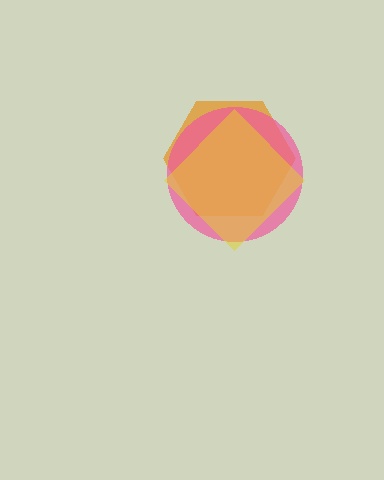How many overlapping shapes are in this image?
There are 3 overlapping shapes in the image.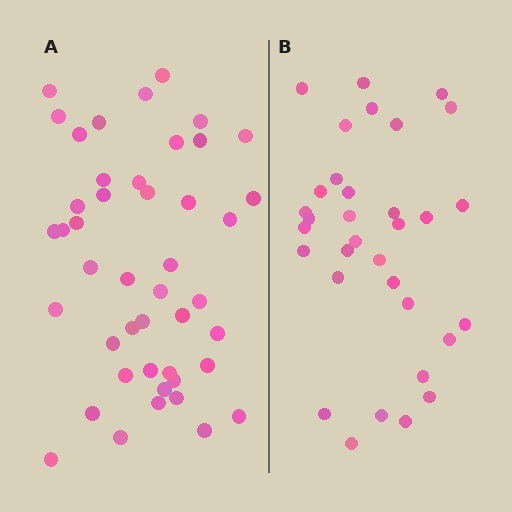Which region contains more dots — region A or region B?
Region A (the left region) has more dots.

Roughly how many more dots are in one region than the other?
Region A has roughly 12 or so more dots than region B.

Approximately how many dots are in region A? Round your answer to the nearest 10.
About 40 dots. (The exact count is 45, which rounds to 40.)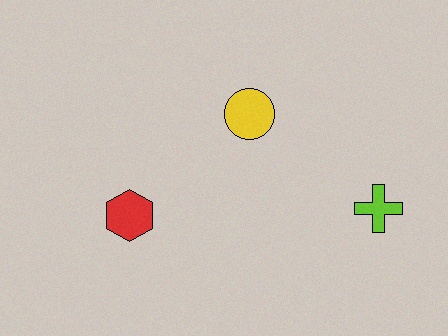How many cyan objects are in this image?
There are no cyan objects.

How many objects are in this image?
There are 3 objects.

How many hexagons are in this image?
There is 1 hexagon.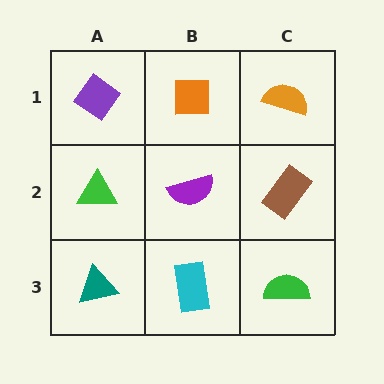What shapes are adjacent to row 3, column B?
A purple semicircle (row 2, column B), a teal triangle (row 3, column A), a green semicircle (row 3, column C).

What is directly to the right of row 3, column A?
A cyan rectangle.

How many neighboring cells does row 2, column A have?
3.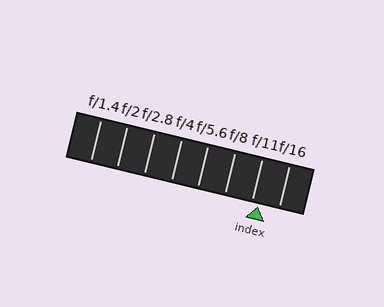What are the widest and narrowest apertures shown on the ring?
The widest aperture shown is f/1.4 and the narrowest is f/16.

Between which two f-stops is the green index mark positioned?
The index mark is between f/11 and f/16.